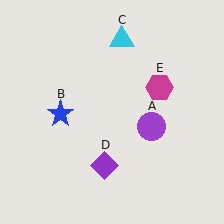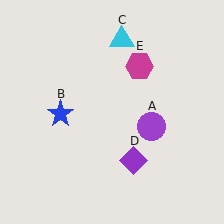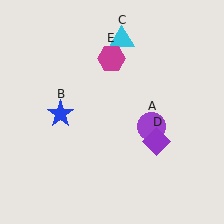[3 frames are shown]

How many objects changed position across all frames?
2 objects changed position: purple diamond (object D), magenta hexagon (object E).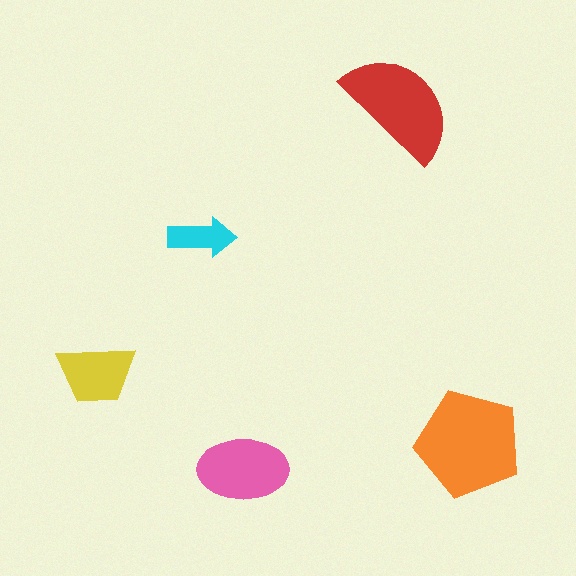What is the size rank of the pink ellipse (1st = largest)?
3rd.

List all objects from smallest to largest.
The cyan arrow, the yellow trapezoid, the pink ellipse, the red semicircle, the orange pentagon.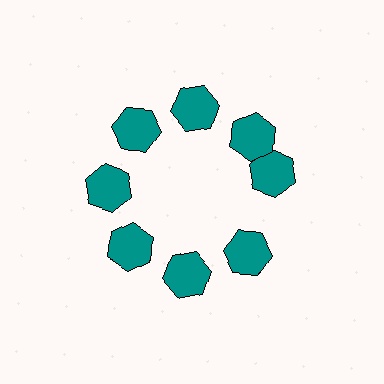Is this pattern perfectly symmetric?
No. The 8 teal hexagons are arranged in a ring, but one element near the 3 o'clock position is rotated out of alignment along the ring, breaking the 8-fold rotational symmetry.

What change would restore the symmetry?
The symmetry would be restored by rotating it back into even spacing with its neighbors so that all 8 hexagons sit at equal angles and equal distance from the center.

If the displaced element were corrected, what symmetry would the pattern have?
It would have 8-fold rotational symmetry — the pattern would map onto itself every 45 degrees.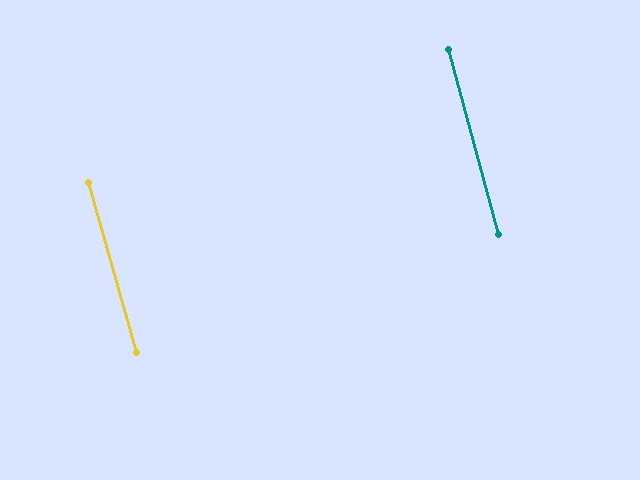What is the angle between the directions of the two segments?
Approximately 1 degree.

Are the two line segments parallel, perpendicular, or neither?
Parallel — their directions differ by only 0.8°.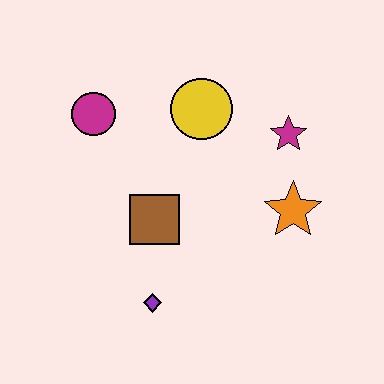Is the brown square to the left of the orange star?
Yes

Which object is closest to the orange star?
The magenta star is closest to the orange star.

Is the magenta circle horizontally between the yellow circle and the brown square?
No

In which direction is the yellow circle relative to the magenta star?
The yellow circle is to the left of the magenta star.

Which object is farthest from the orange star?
The magenta circle is farthest from the orange star.